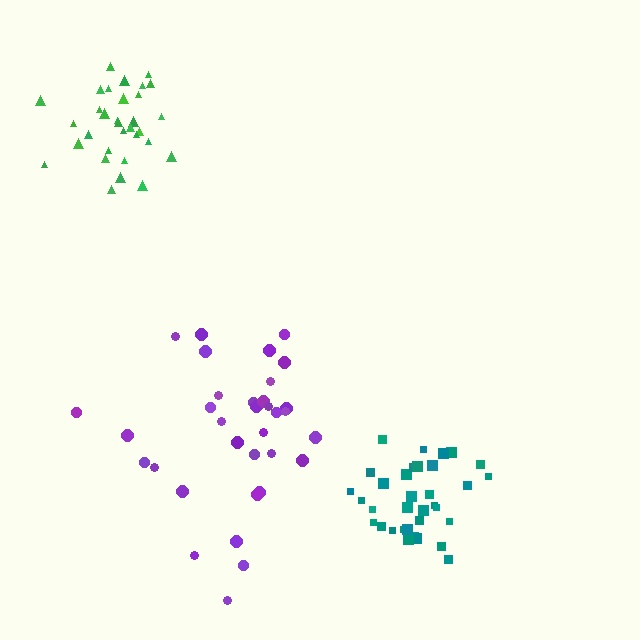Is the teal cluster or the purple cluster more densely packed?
Teal.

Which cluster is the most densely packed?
Teal.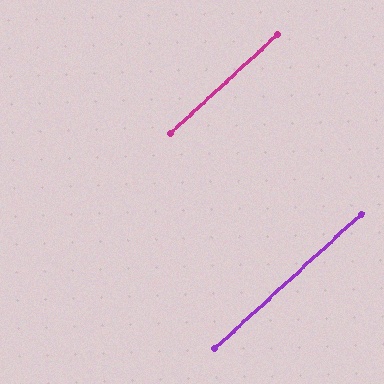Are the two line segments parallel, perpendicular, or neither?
Parallel — their directions differ by only 0.0°.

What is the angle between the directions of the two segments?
Approximately 0 degrees.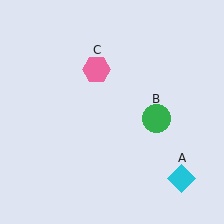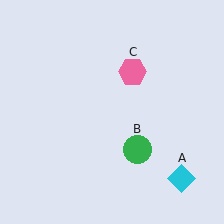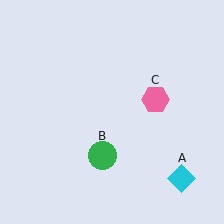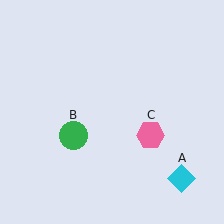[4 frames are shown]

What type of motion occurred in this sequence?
The green circle (object B), pink hexagon (object C) rotated clockwise around the center of the scene.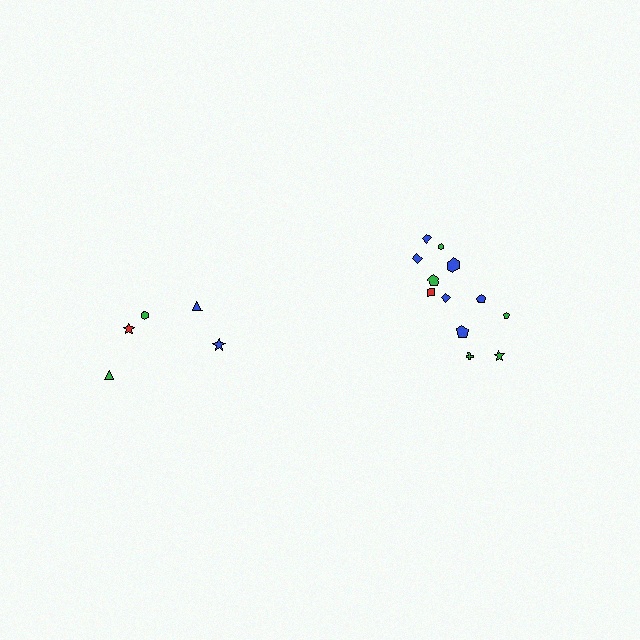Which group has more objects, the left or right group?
The right group.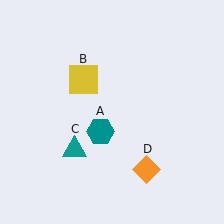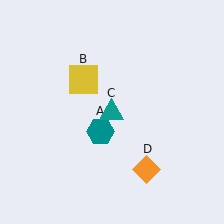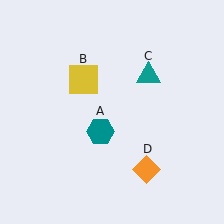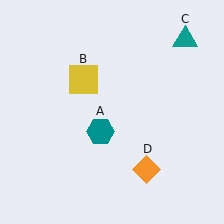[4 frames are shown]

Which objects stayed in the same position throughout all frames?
Teal hexagon (object A) and yellow square (object B) and orange diamond (object D) remained stationary.